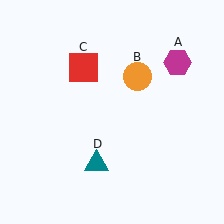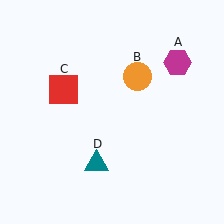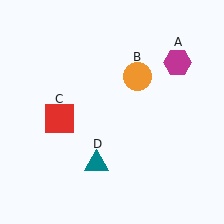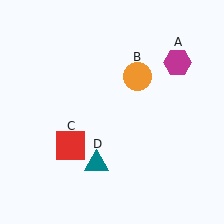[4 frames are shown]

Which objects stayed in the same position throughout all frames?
Magenta hexagon (object A) and orange circle (object B) and teal triangle (object D) remained stationary.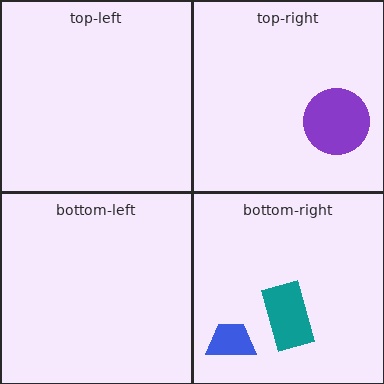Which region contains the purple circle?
The top-right region.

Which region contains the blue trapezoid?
The bottom-right region.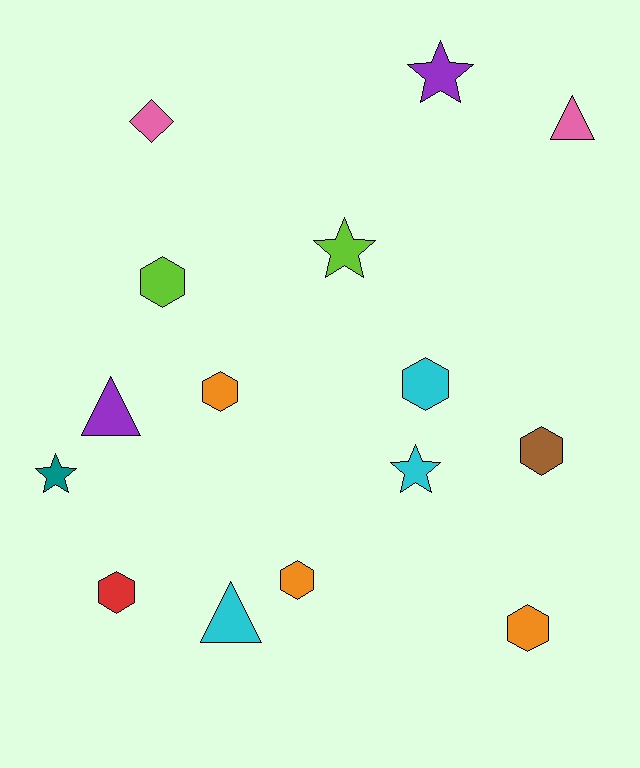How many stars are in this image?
There are 4 stars.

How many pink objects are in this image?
There are 2 pink objects.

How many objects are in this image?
There are 15 objects.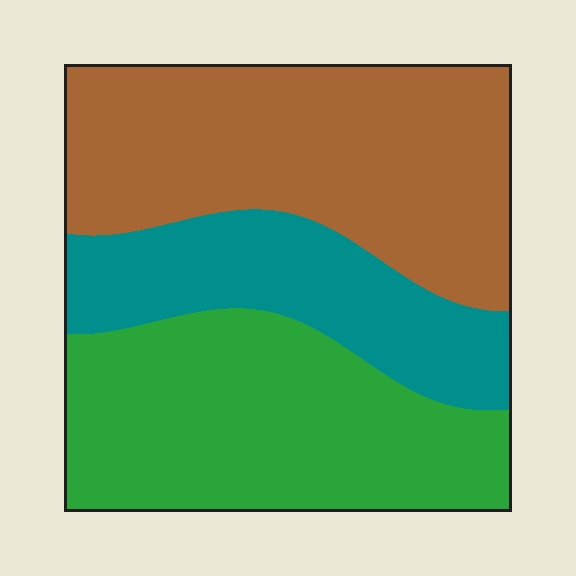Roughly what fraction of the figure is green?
Green takes up between a quarter and a half of the figure.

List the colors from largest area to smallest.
From largest to smallest: brown, green, teal.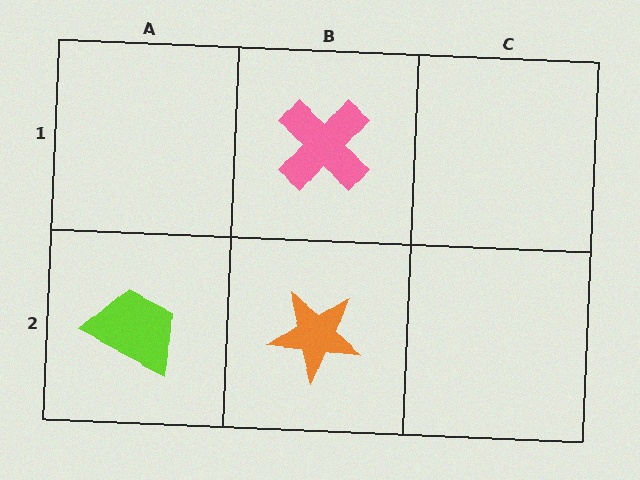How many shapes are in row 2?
2 shapes.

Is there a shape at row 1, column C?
No, that cell is empty.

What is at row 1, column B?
A pink cross.